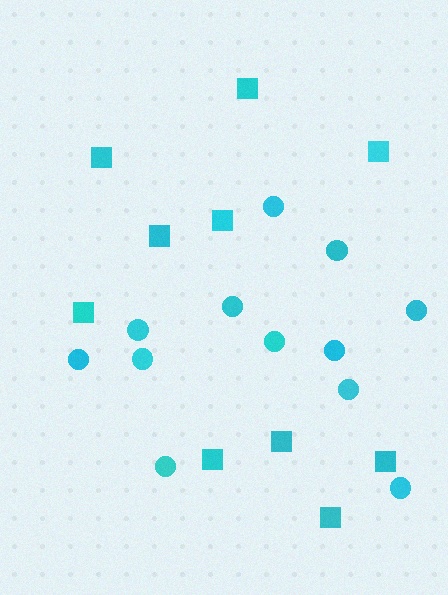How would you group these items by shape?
There are 2 groups: one group of circles (12) and one group of squares (10).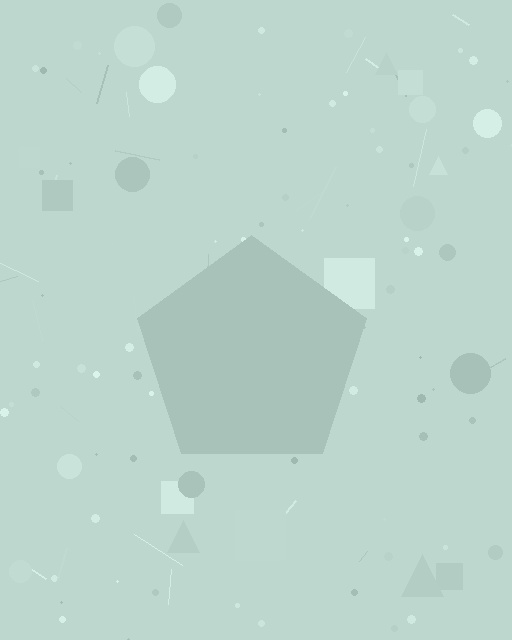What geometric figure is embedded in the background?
A pentagon is embedded in the background.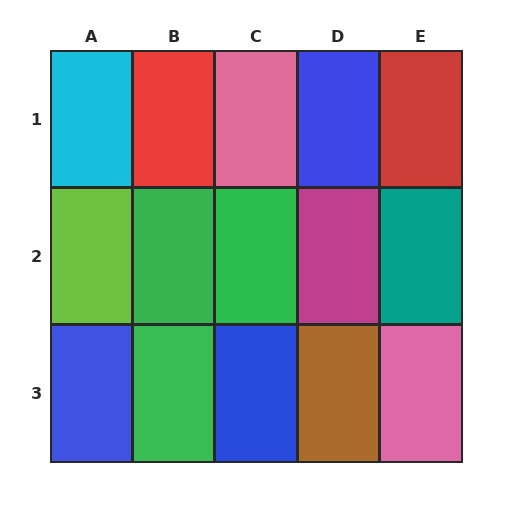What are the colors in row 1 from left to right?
Cyan, red, pink, blue, red.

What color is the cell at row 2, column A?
Lime.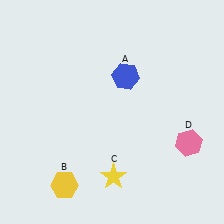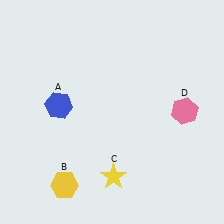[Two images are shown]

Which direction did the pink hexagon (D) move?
The pink hexagon (D) moved up.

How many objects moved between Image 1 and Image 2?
2 objects moved between the two images.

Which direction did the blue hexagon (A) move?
The blue hexagon (A) moved left.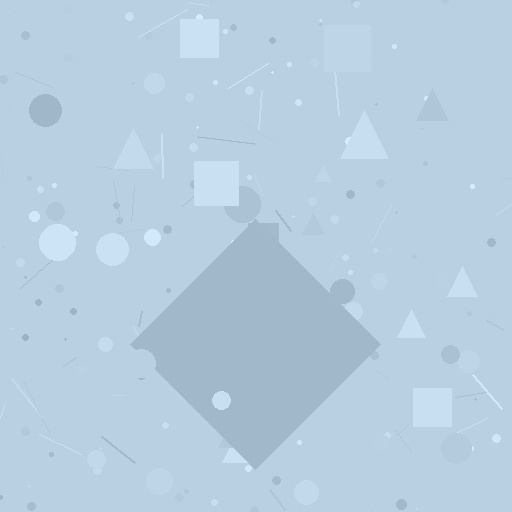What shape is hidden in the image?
A diamond is hidden in the image.